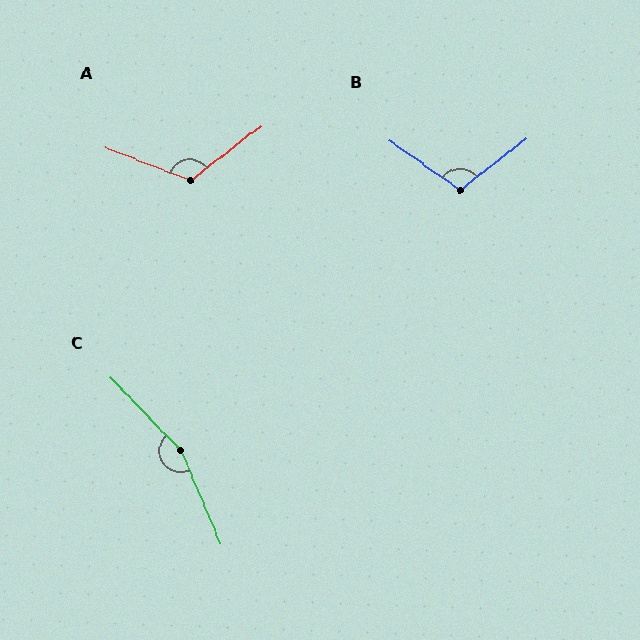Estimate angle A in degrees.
Approximately 122 degrees.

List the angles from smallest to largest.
B (107°), A (122°), C (159°).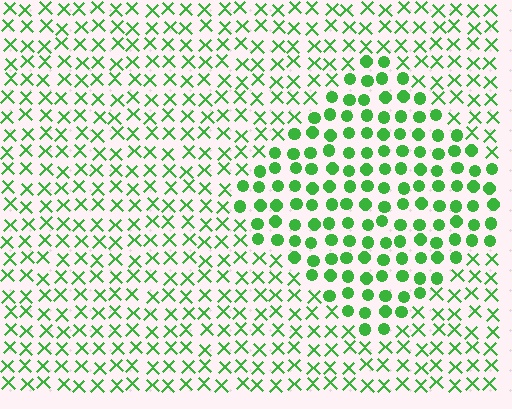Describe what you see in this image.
The image is filled with small green elements arranged in a uniform grid. A diamond-shaped region contains circles, while the surrounding area contains X marks. The boundary is defined purely by the change in element shape.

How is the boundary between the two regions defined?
The boundary is defined by a change in element shape: circles inside vs. X marks outside. All elements share the same color and spacing.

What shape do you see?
I see a diamond.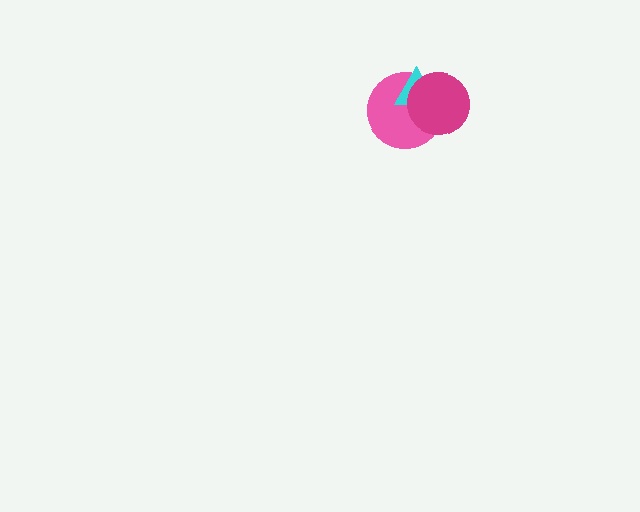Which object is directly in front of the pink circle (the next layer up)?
The cyan triangle is directly in front of the pink circle.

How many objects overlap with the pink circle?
2 objects overlap with the pink circle.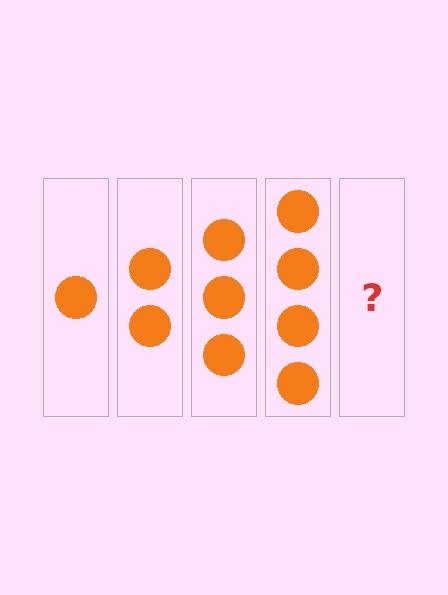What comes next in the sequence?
The next element should be 5 circles.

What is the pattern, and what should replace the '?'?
The pattern is that each step adds one more circle. The '?' should be 5 circles.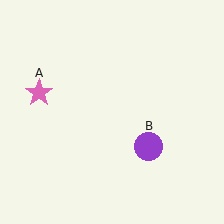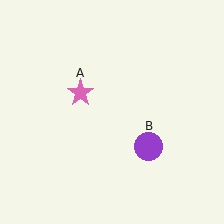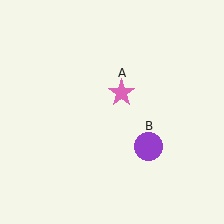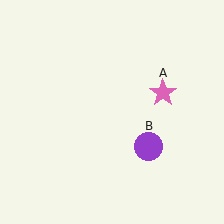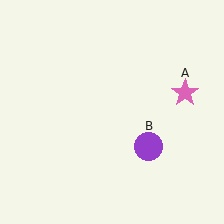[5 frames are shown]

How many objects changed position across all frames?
1 object changed position: pink star (object A).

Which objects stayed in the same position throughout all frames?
Purple circle (object B) remained stationary.